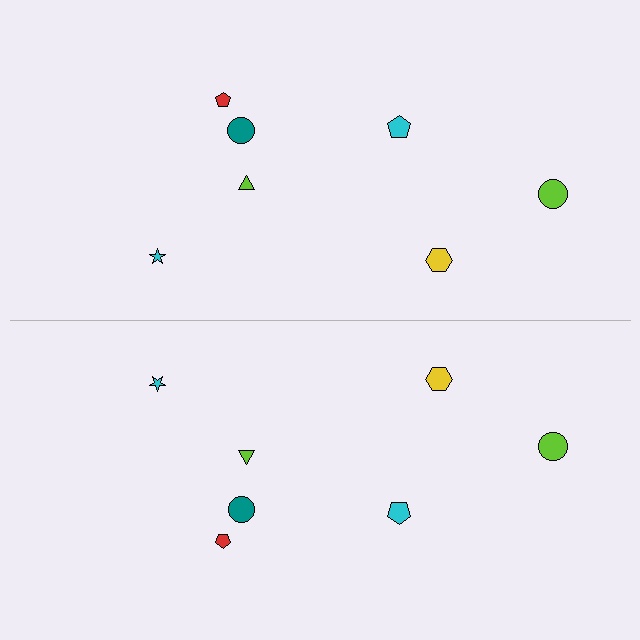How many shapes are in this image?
There are 14 shapes in this image.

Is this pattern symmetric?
Yes, this pattern has bilateral (reflection) symmetry.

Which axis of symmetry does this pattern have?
The pattern has a horizontal axis of symmetry running through the center of the image.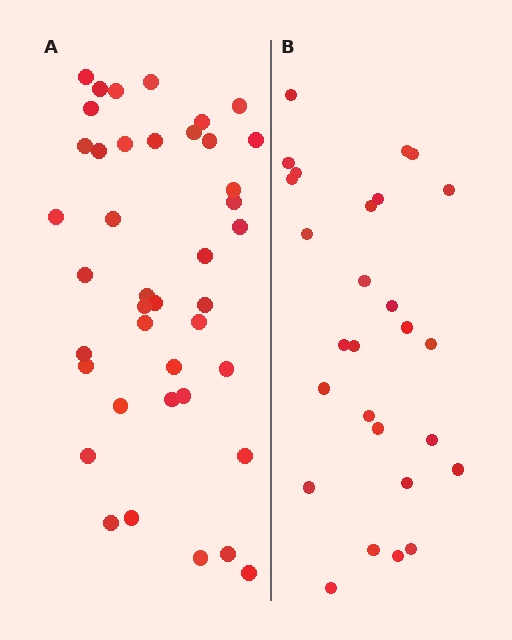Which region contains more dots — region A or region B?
Region A (the left region) has more dots.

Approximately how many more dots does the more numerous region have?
Region A has approximately 15 more dots than region B.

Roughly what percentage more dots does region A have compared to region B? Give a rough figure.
About 50% more.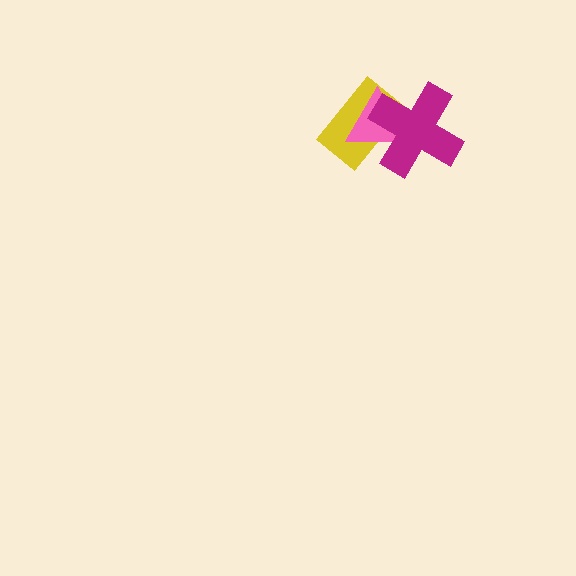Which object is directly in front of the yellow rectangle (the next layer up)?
The pink triangle is directly in front of the yellow rectangle.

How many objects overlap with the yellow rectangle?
2 objects overlap with the yellow rectangle.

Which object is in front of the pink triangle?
The magenta cross is in front of the pink triangle.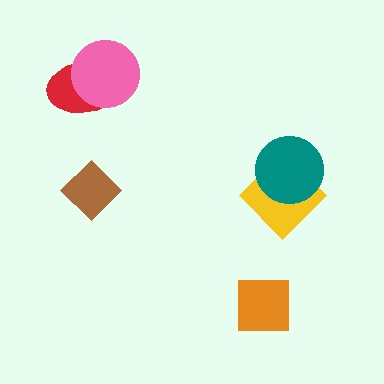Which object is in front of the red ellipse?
The pink circle is in front of the red ellipse.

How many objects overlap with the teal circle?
1 object overlaps with the teal circle.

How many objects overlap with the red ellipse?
1 object overlaps with the red ellipse.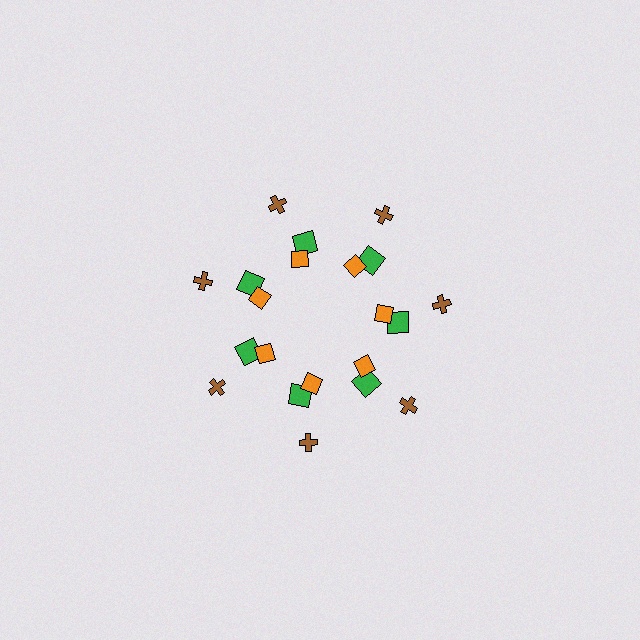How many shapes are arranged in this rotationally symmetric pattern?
There are 21 shapes, arranged in 7 groups of 3.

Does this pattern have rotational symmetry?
Yes, this pattern has 7-fold rotational symmetry. It looks the same after rotating 51 degrees around the center.